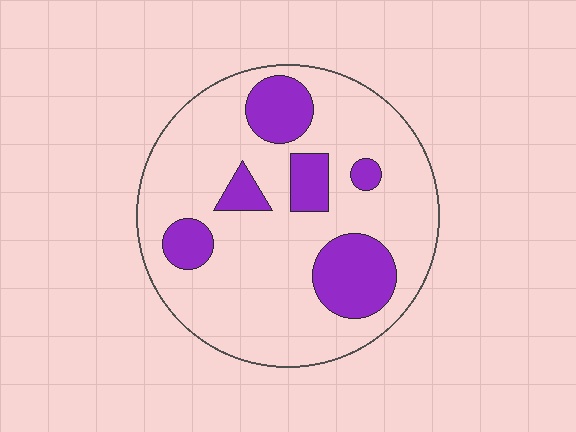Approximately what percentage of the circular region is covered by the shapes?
Approximately 20%.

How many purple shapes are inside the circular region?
6.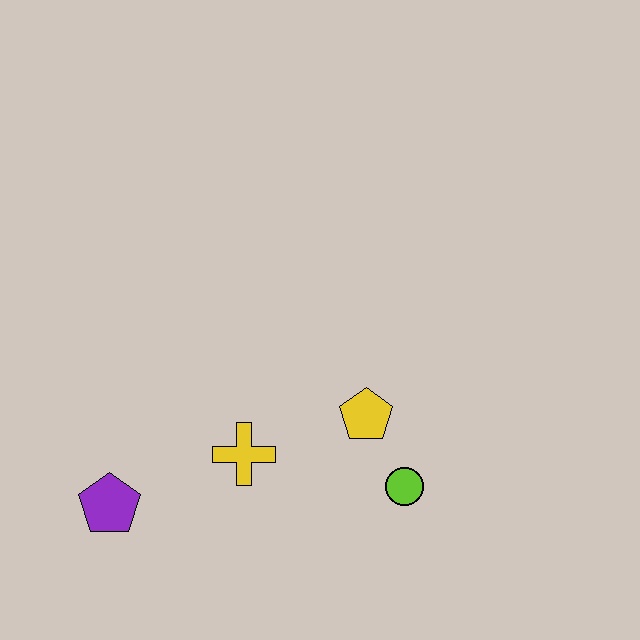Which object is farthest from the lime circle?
The purple pentagon is farthest from the lime circle.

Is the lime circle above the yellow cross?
No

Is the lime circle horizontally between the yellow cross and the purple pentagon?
No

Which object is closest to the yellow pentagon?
The lime circle is closest to the yellow pentagon.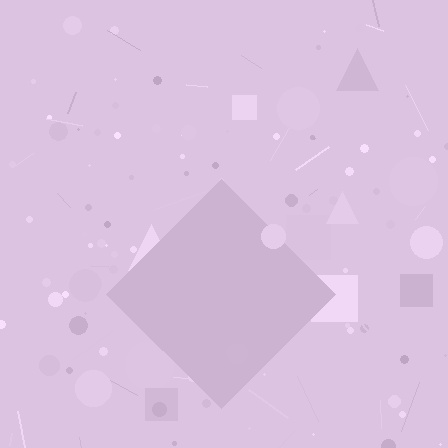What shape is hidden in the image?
A diamond is hidden in the image.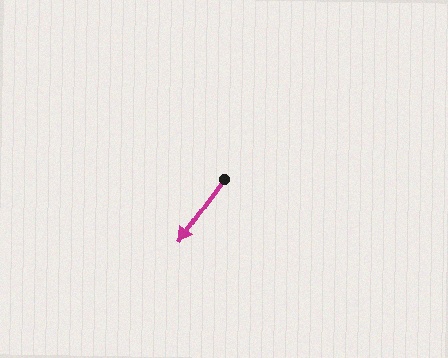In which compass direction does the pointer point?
Southwest.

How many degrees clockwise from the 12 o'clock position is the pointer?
Approximately 216 degrees.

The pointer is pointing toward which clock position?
Roughly 7 o'clock.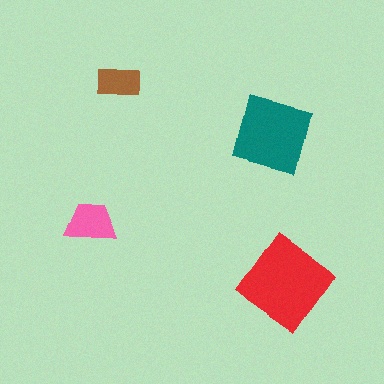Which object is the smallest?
The brown rectangle.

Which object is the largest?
The red diamond.